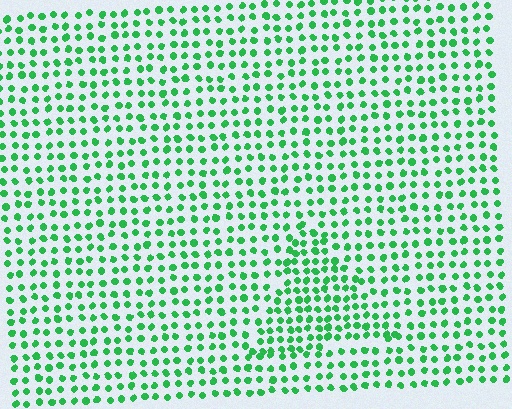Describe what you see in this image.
The image contains small green elements arranged at two different densities. A triangle-shaped region is visible where the elements are more densely packed than the surrounding area.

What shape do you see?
I see a triangle.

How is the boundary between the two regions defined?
The boundary is defined by a change in element density (approximately 1.5x ratio). All elements are the same color, size, and shape.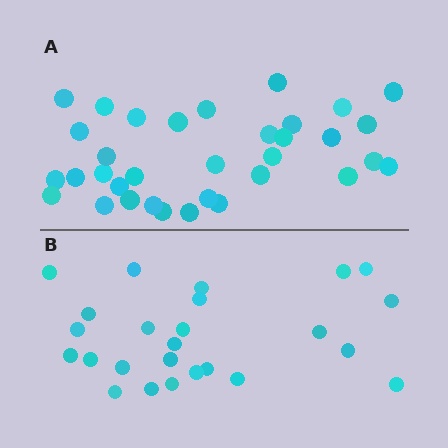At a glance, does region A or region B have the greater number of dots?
Region A (the top region) has more dots.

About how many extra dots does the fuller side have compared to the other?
Region A has roughly 8 or so more dots than region B.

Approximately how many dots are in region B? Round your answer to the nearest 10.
About 20 dots. (The exact count is 25, which rounds to 20.)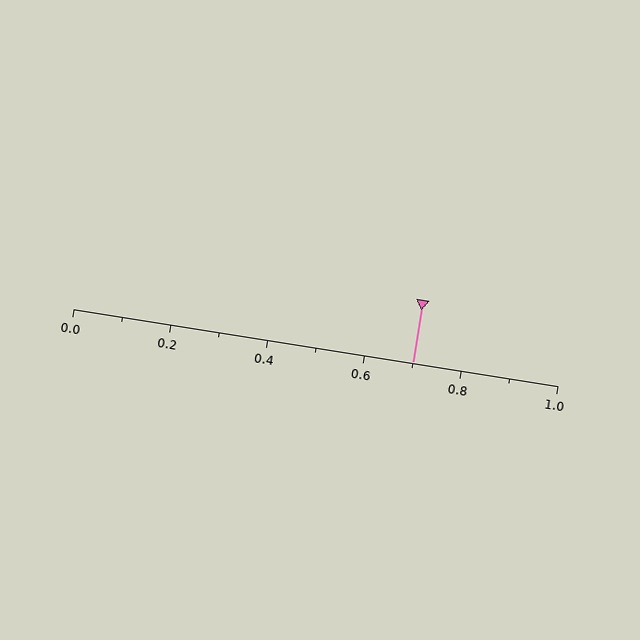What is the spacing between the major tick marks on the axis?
The major ticks are spaced 0.2 apart.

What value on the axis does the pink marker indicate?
The marker indicates approximately 0.7.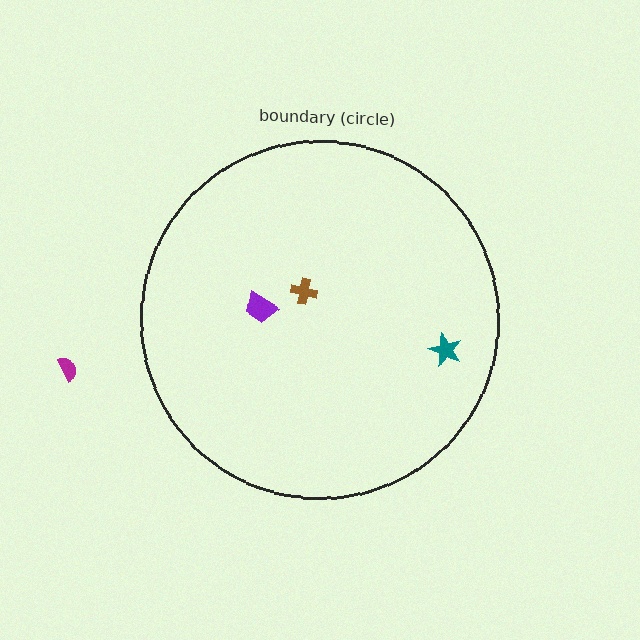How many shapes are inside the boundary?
3 inside, 1 outside.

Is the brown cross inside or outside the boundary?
Inside.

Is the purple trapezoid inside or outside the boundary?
Inside.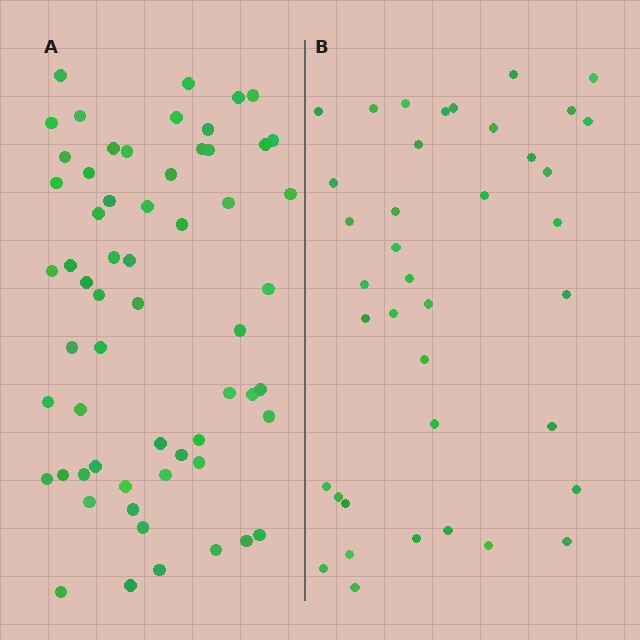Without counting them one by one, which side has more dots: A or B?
Region A (the left region) has more dots.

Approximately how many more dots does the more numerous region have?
Region A has approximately 20 more dots than region B.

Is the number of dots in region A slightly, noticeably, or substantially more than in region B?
Region A has substantially more. The ratio is roughly 1.5 to 1.